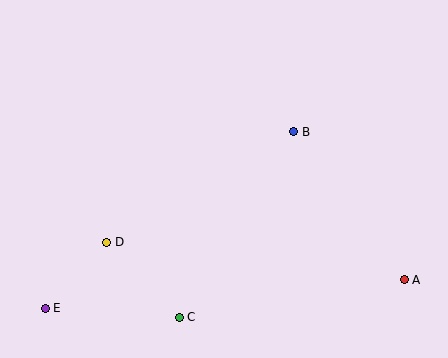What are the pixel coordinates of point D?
Point D is at (107, 242).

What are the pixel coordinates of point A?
Point A is at (404, 280).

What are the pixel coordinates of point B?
Point B is at (294, 132).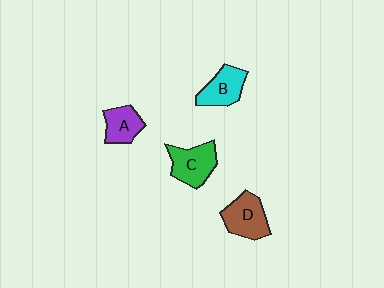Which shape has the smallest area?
Shape A (purple).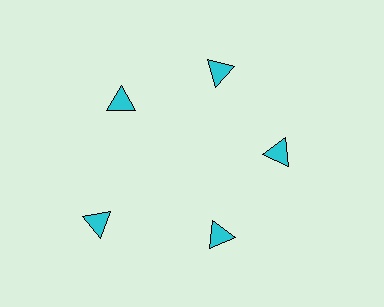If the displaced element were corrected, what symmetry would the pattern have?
It would have 5-fold rotational symmetry — the pattern would map onto itself every 72 degrees.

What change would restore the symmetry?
The symmetry would be restored by moving it inward, back onto the ring so that all 5 triangles sit at equal angles and equal distance from the center.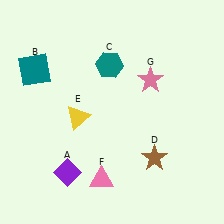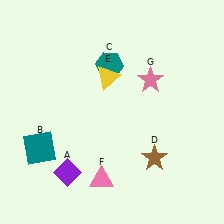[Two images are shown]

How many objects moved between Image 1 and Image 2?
2 objects moved between the two images.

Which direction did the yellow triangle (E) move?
The yellow triangle (E) moved up.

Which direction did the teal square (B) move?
The teal square (B) moved down.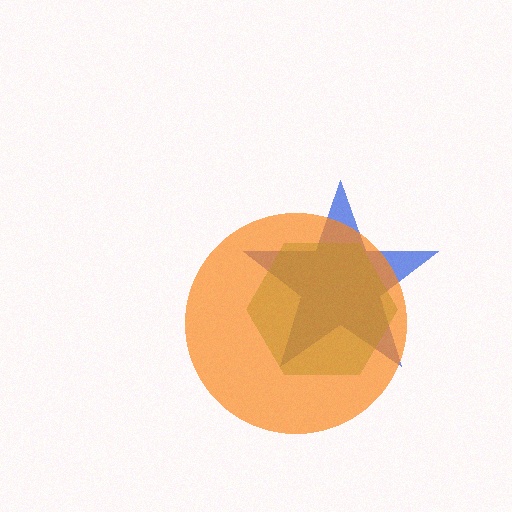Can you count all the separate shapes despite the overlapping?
Yes, there are 3 separate shapes.